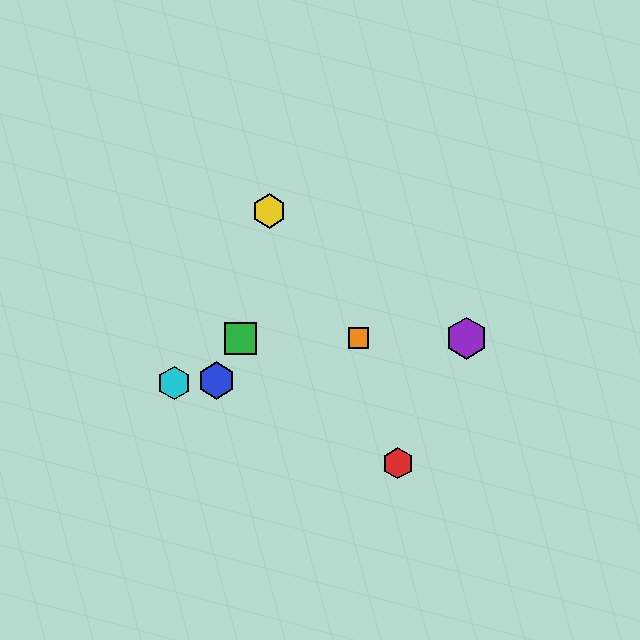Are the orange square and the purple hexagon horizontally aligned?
Yes, both are at y≈338.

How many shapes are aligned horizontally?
3 shapes (the green square, the purple hexagon, the orange square) are aligned horizontally.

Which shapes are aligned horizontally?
The green square, the purple hexagon, the orange square are aligned horizontally.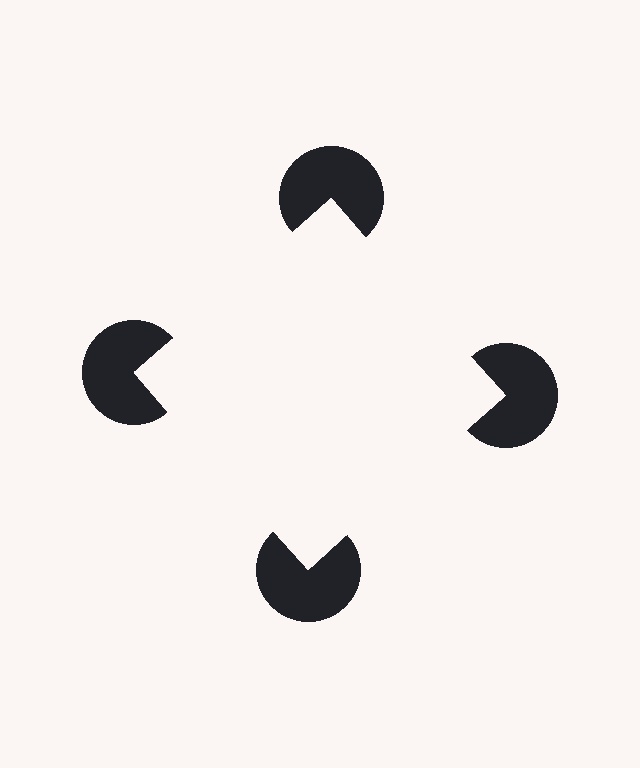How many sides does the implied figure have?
4 sides.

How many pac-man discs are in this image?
There are 4 — one at each vertex of the illusory square.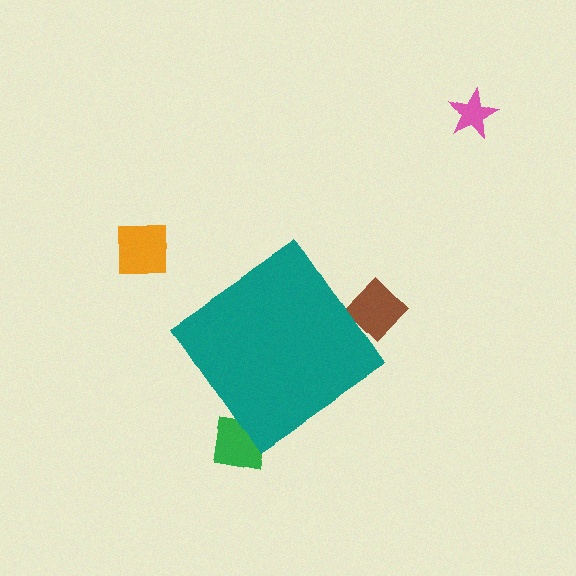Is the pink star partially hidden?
No, the pink star is fully visible.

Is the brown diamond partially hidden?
Yes, the brown diamond is partially hidden behind the teal diamond.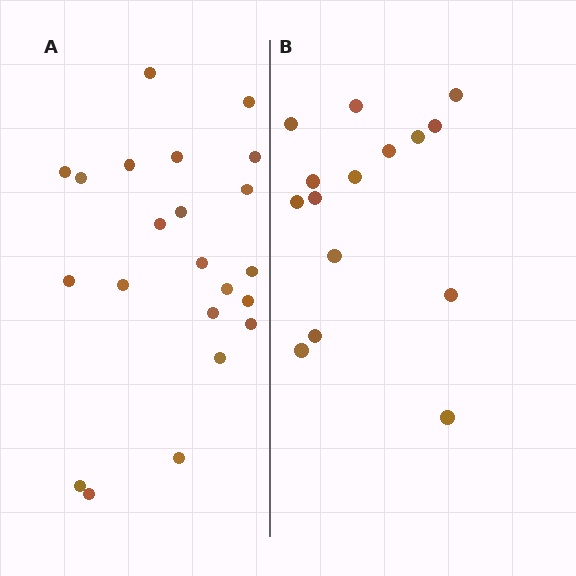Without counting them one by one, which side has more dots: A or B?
Region A (the left region) has more dots.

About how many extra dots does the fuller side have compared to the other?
Region A has roughly 8 or so more dots than region B.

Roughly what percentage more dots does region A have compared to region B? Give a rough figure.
About 45% more.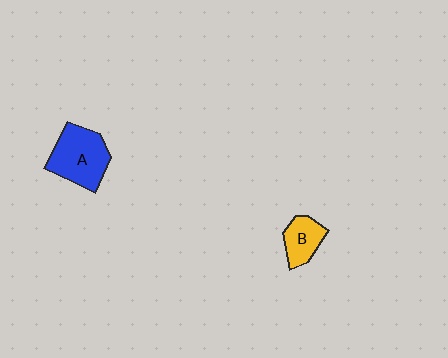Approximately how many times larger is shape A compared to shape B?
Approximately 1.8 times.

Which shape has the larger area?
Shape A (blue).